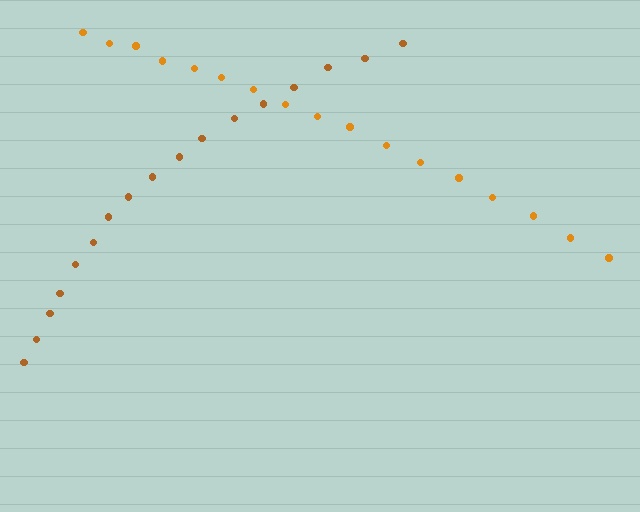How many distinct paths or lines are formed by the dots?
There are 2 distinct paths.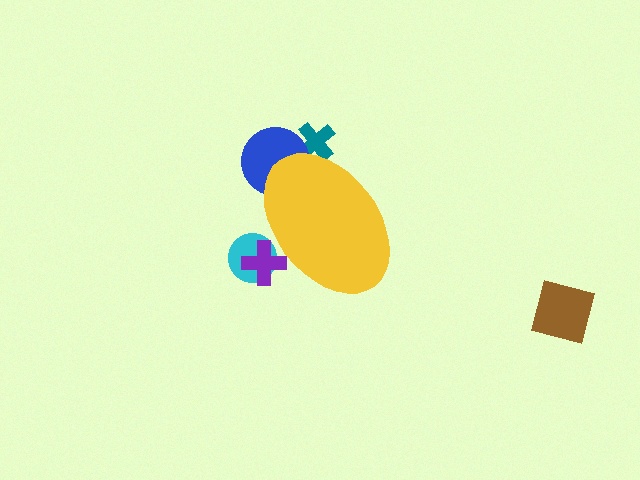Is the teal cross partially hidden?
Yes, the teal cross is partially hidden behind the yellow ellipse.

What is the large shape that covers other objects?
A yellow ellipse.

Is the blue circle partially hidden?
Yes, the blue circle is partially hidden behind the yellow ellipse.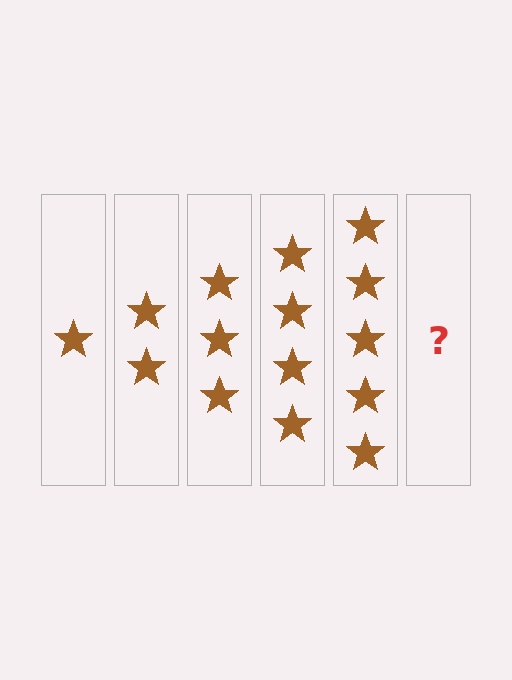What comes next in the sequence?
The next element should be 6 stars.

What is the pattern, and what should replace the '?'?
The pattern is that each step adds one more star. The '?' should be 6 stars.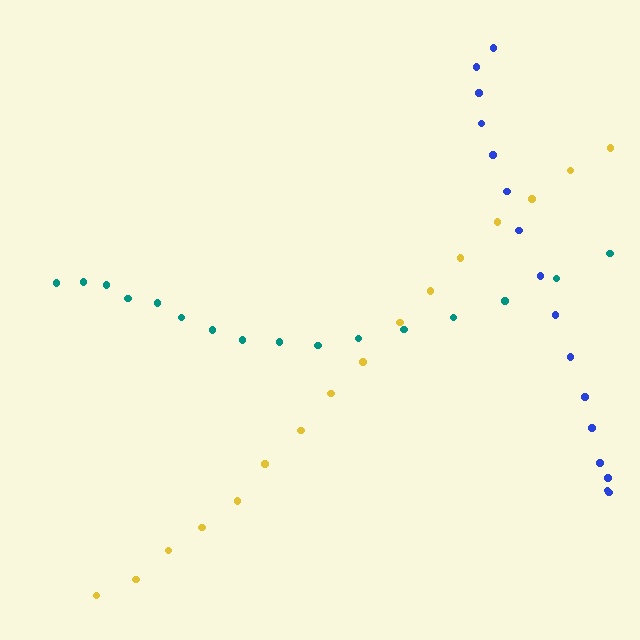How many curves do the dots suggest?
There are 3 distinct paths.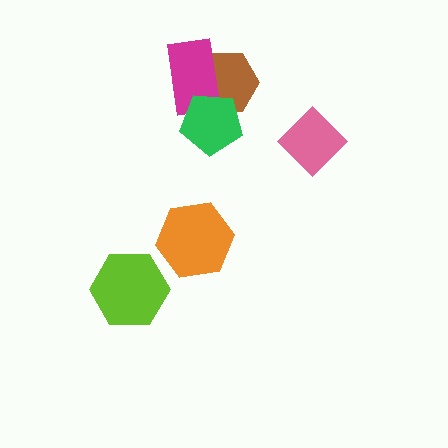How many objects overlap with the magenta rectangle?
2 objects overlap with the magenta rectangle.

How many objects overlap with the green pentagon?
2 objects overlap with the green pentagon.